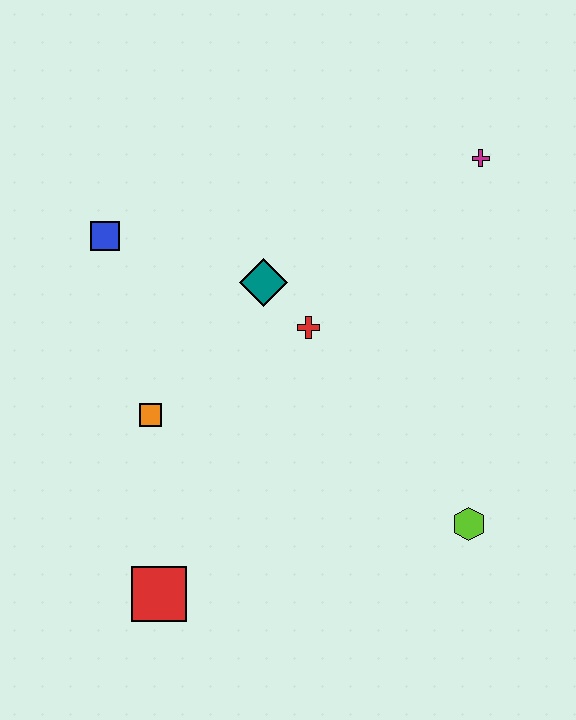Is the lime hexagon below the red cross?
Yes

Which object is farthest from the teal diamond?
The red square is farthest from the teal diamond.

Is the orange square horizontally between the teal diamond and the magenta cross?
No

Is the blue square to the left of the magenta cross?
Yes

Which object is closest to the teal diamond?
The red cross is closest to the teal diamond.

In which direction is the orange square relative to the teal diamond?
The orange square is below the teal diamond.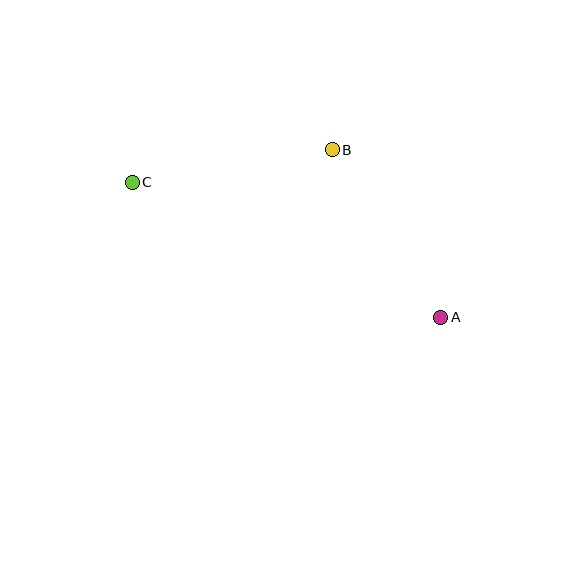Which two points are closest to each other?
Points A and B are closest to each other.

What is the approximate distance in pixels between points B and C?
The distance between B and C is approximately 203 pixels.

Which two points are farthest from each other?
Points A and C are farthest from each other.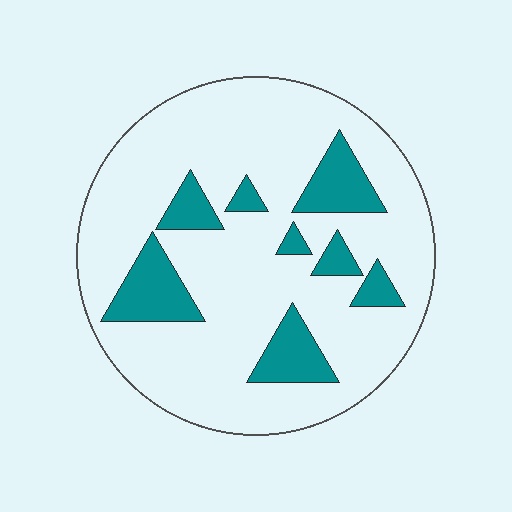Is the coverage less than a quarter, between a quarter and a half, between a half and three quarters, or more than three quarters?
Less than a quarter.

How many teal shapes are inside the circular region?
8.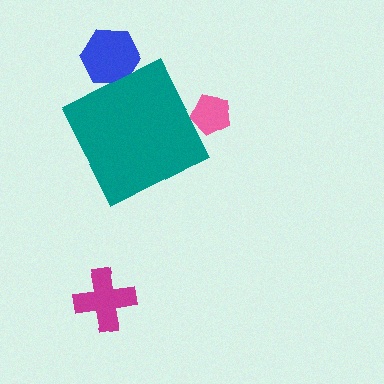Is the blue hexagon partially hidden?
Yes, the blue hexagon is partially hidden behind the teal diamond.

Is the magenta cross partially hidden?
No, the magenta cross is fully visible.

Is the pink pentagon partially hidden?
Yes, the pink pentagon is partially hidden behind the teal diamond.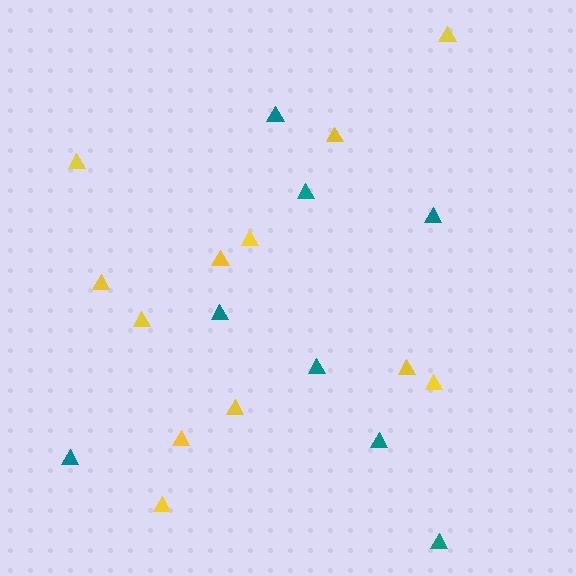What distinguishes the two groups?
There are 2 groups: one group of yellow triangles (12) and one group of teal triangles (8).